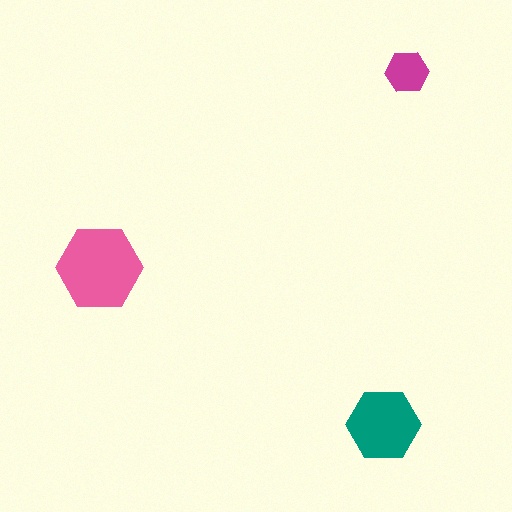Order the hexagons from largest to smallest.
the pink one, the teal one, the magenta one.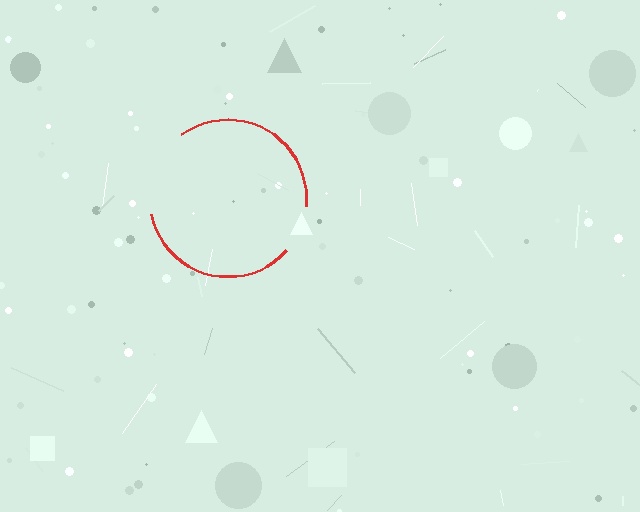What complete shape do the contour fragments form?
The contour fragments form a circle.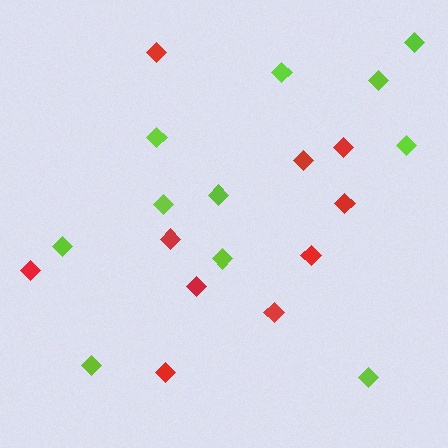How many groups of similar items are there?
There are 2 groups: one group of red diamonds (10) and one group of lime diamonds (11).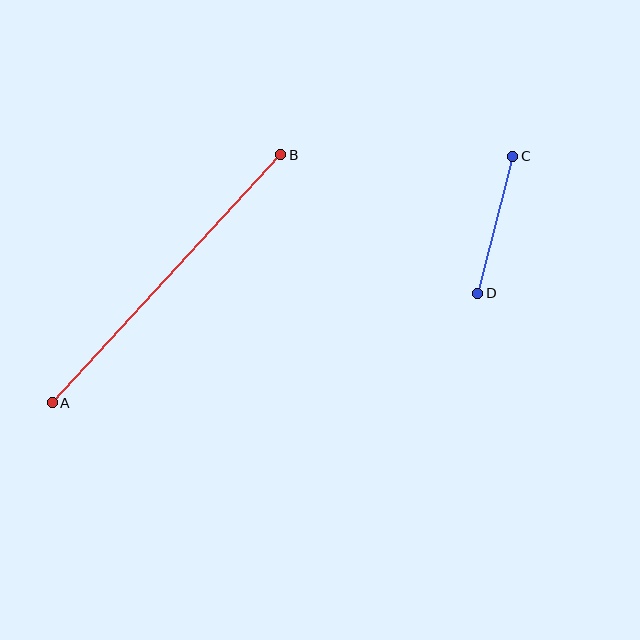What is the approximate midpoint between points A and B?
The midpoint is at approximately (167, 279) pixels.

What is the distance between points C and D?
The distance is approximately 141 pixels.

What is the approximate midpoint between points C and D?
The midpoint is at approximately (495, 225) pixels.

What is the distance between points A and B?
The distance is approximately 337 pixels.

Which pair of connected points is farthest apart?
Points A and B are farthest apart.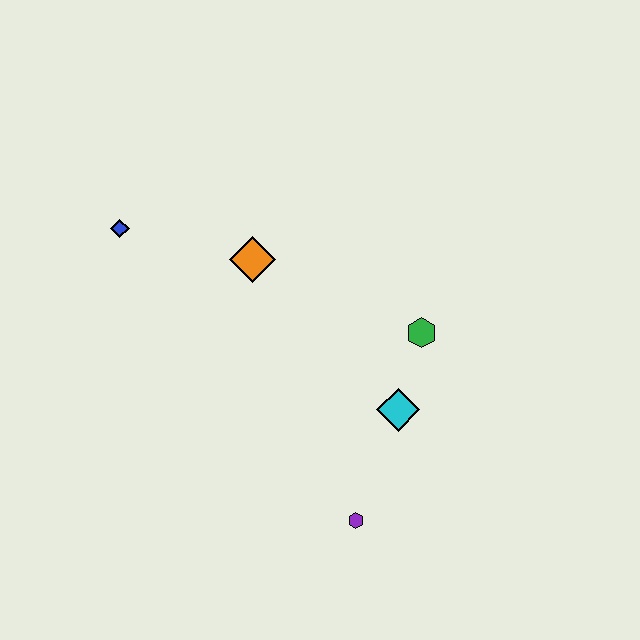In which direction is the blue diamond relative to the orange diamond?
The blue diamond is to the left of the orange diamond.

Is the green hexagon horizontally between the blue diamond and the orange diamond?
No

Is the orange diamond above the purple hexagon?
Yes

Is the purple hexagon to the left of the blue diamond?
No